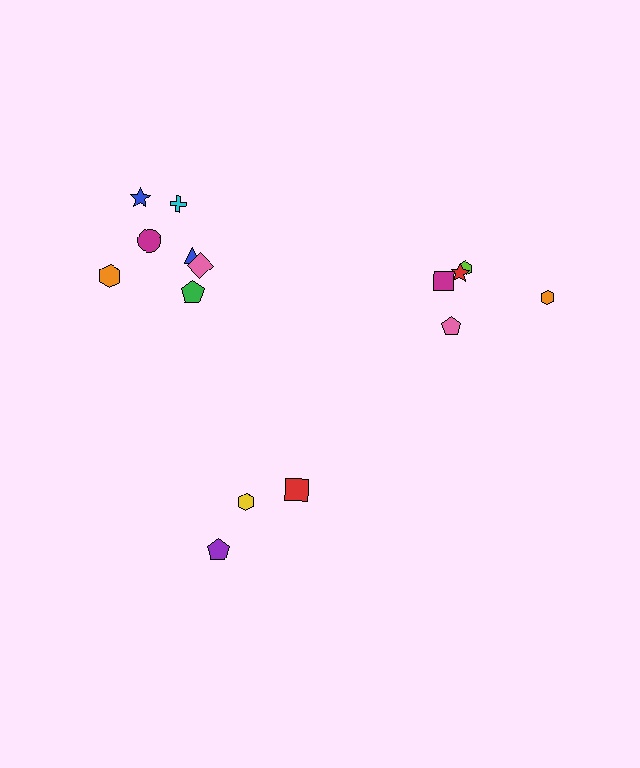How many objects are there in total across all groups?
There are 15 objects.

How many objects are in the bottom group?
There are 3 objects.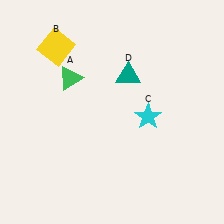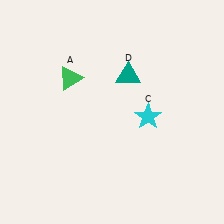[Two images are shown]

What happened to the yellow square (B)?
The yellow square (B) was removed in Image 2. It was in the top-left area of Image 1.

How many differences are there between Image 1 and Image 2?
There is 1 difference between the two images.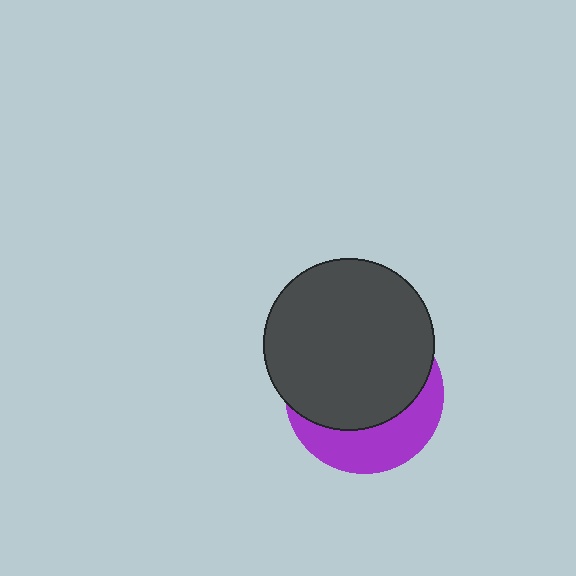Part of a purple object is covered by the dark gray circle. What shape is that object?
It is a circle.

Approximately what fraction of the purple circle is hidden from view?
Roughly 66% of the purple circle is hidden behind the dark gray circle.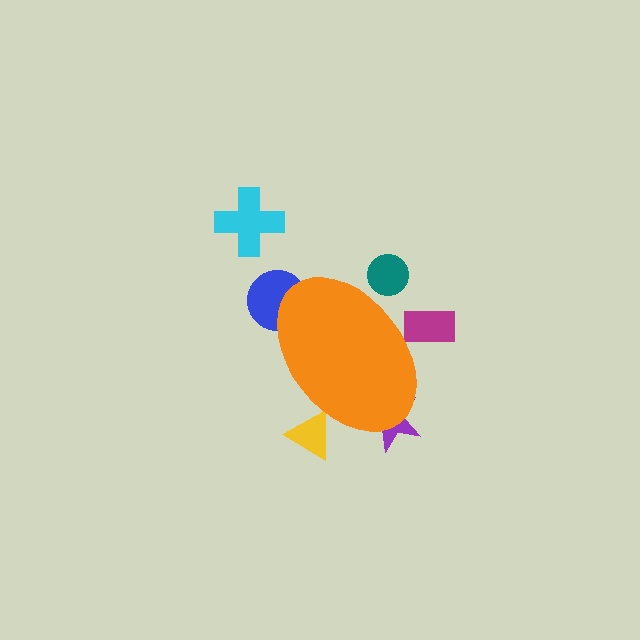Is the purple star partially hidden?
Yes, the purple star is partially hidden behind the orange ellipse.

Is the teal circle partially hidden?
Yes, the teal circle is partially hidden behind the orange ellipse.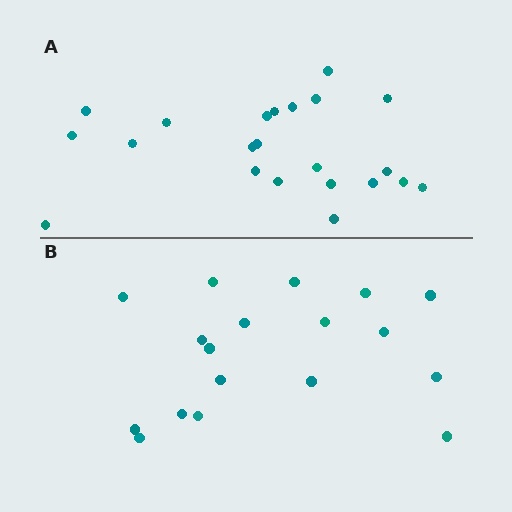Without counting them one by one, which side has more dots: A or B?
Region A (the top region) has more dots.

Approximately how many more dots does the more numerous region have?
Region A has about 4 more dots than region B.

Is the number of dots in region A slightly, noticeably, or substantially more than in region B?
Region A has only slightly more — the two regions are fairly close. The ratio is roughly 1.2 to 1.